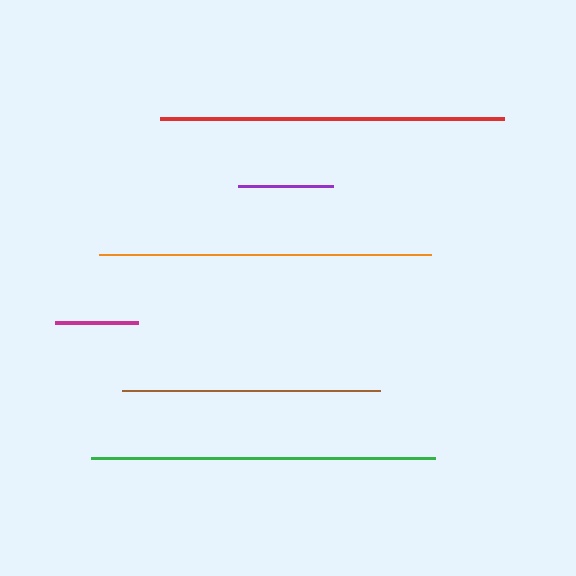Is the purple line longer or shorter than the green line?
The green line is longer than the purple line.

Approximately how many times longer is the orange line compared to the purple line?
The orange line is approximately 3.5 times the length of the purple line.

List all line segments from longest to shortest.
From longest to shortest: red, green, orange, brown, purple, magenta.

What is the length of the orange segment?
The orange segment is approximately 332 pixels long.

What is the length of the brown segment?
The brown segment is approximately 258 pixels long.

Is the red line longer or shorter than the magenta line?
The red line is longer than the magenta line.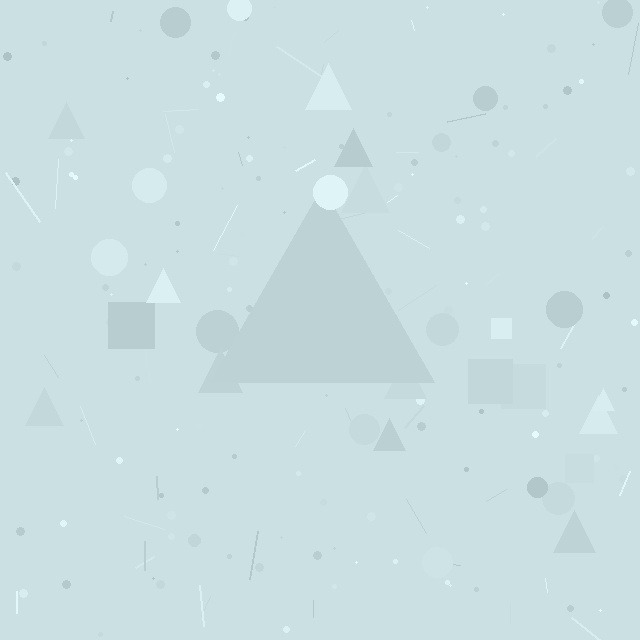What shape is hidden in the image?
A triangle is hidden in the image.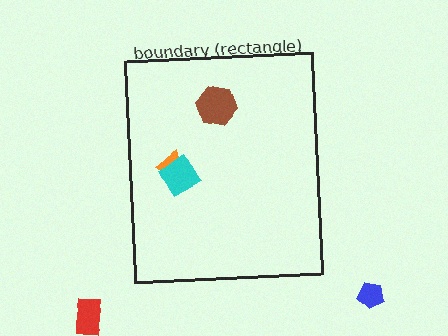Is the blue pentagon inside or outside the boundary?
Outside.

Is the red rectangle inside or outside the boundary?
Outside.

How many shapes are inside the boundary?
3 inside, 2 outside.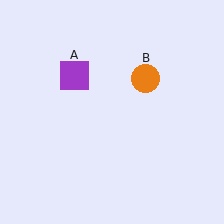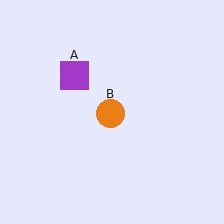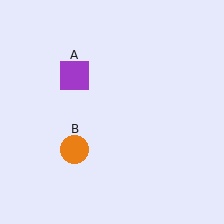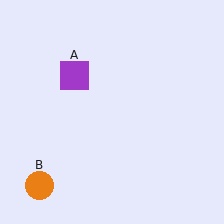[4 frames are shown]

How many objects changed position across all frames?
1 object changed position: orange circle (object B).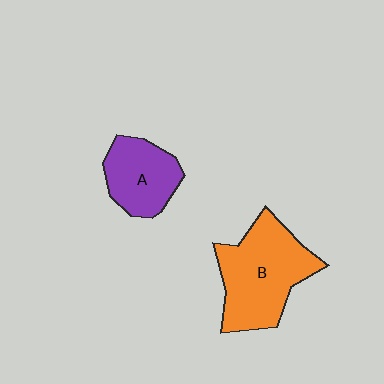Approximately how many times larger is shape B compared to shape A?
Approximately 1.7 times.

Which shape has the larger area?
Shape B (orange).